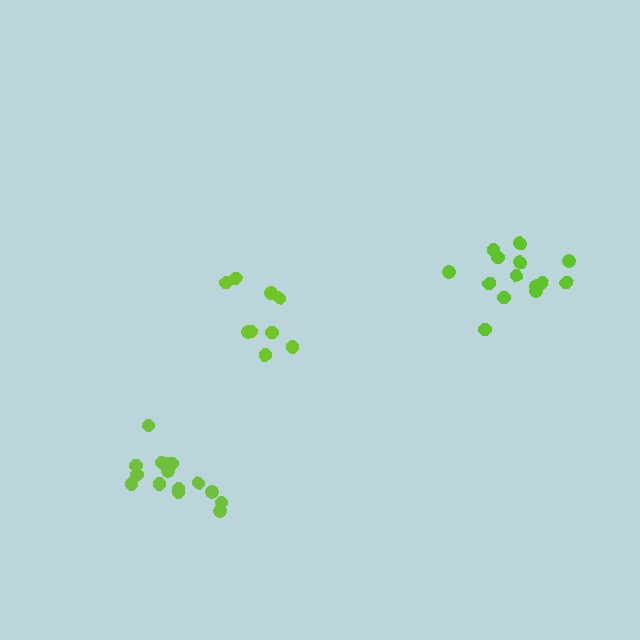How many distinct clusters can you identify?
There are 3 distinct clusters.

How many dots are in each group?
Group 1: 15 dots, Group 2: 14 dots, Group 3: 9 dots (38 total).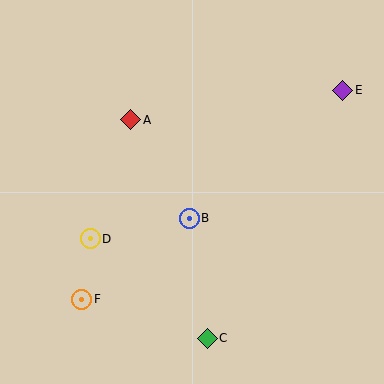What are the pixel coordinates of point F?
Point F is at (82, 299).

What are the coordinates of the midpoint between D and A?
The midpoint between D and A is at (110, 179).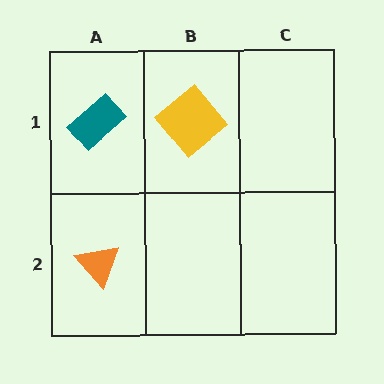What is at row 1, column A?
A teal rectangle.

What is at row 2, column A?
An orange triangle.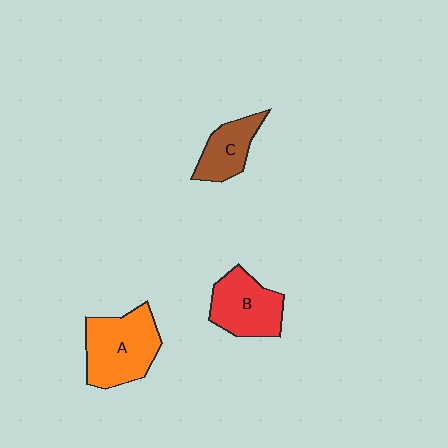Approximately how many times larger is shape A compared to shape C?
Approximately 1.7 times.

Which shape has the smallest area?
Shape C (brown).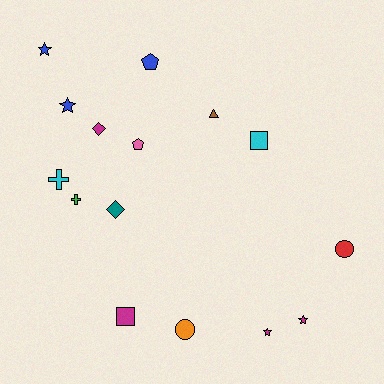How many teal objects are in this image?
There is 1 teal object.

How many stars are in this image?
There are 4 stars.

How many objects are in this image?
There are 15 objects.